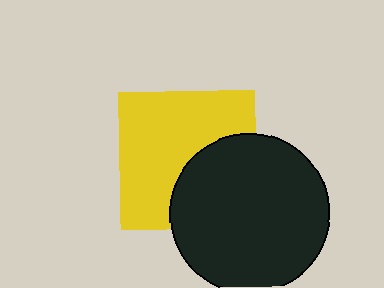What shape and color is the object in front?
The object in front is a black circle.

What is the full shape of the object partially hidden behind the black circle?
The partially hidden object is a yellow square.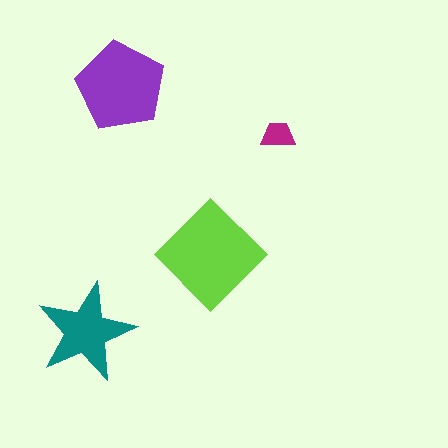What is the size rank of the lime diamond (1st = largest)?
1st.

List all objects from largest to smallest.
The lime diamond, the purple pentagon, the teal star, the magenta trapezoid.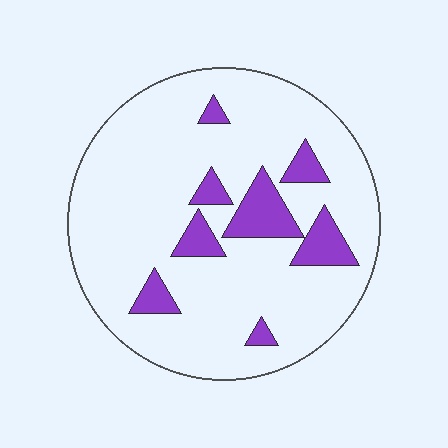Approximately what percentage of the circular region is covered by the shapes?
Approximately 15%.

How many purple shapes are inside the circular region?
8.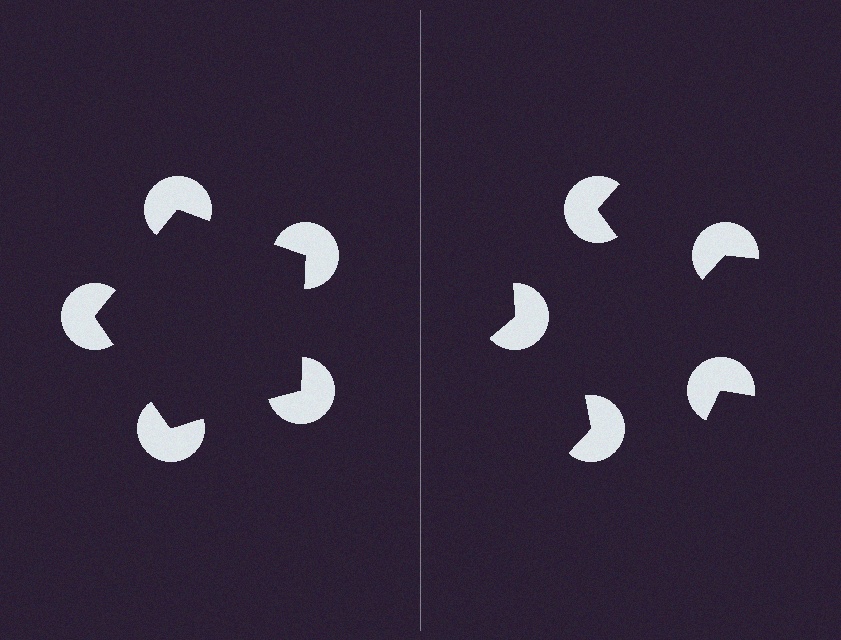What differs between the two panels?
The pac-man discs are positioned identically on both sides; only the wedge orientations differ. On the left they align to a pentagon; on the right they are misaligned.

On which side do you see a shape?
An illusory pentagon appears on the left side. On the right side the wedge cuts are rotated, so no coherent shape forms.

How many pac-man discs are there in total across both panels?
10 — 5 on each side.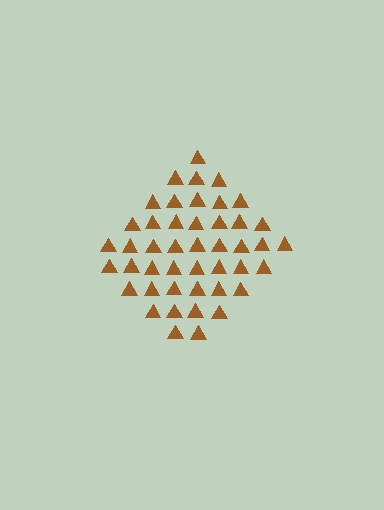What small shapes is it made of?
It is made of small triangles.